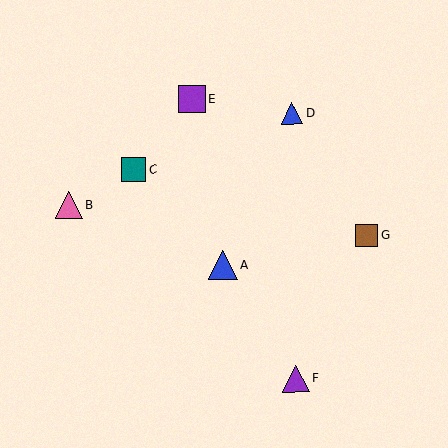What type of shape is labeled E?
Shape E is a purple square.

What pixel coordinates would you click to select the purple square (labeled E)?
Click at (192, 99) to select the purple square E.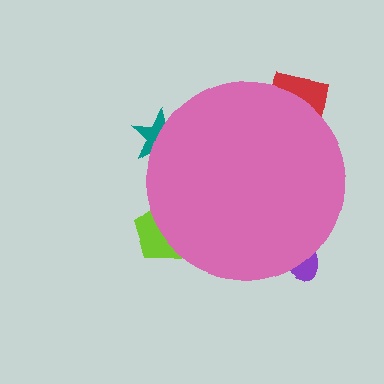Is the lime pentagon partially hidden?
Yes, the lime pentagon is partially hidden behind the pink circle.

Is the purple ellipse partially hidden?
Yes, the purple ellipse is partially hidden behind the pink circle.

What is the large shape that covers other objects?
A pink circle.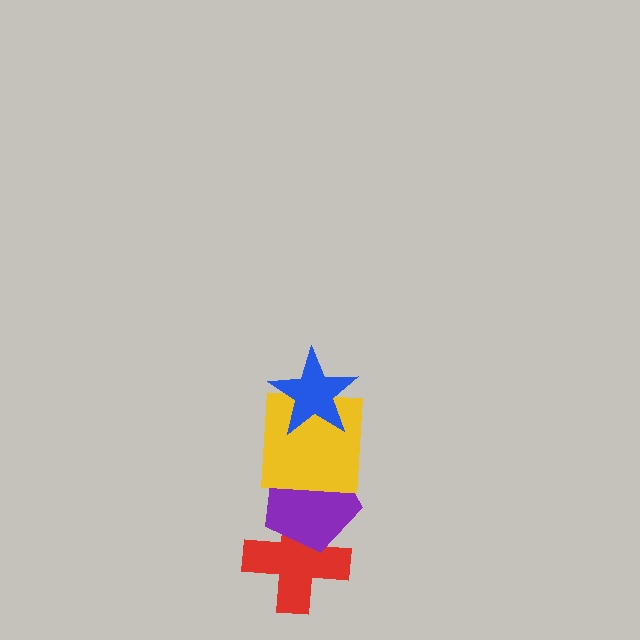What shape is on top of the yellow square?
The blue star is on top of the yellow square.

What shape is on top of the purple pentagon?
The yellow square is on top of the purple pentagon.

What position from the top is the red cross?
The red cross is 4th from the top.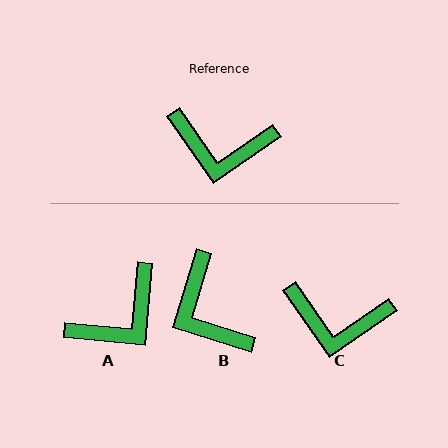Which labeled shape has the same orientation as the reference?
C.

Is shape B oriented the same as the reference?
No, it is off by about 52 degrees.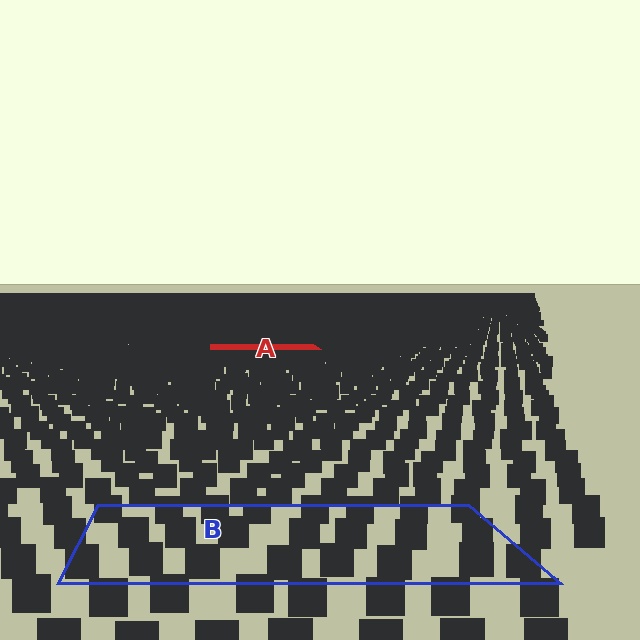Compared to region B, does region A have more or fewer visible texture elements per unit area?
Region A has more texture elements per unit area — they are packed more densely because it is farther away.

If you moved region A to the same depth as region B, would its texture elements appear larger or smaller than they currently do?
They would appear larger. At a closer depth, the same texture elements are projected at a bigger on-screen size.